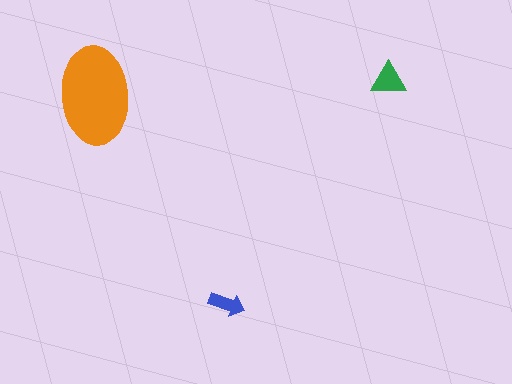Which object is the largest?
The orange ellipse.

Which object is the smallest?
The blue arrow.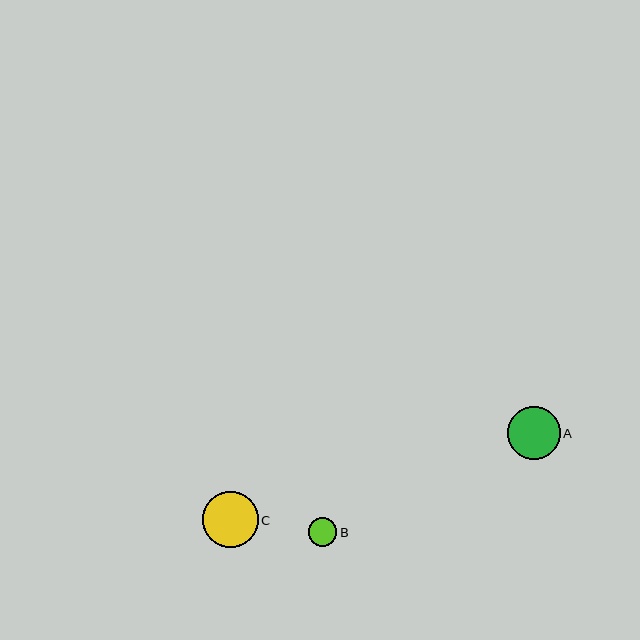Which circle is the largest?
Circle C is the largest with a size of approximately 56 pixels.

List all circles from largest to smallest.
From largest to smallest: C, A, B.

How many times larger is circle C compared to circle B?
Circle C is approximately 2.0 times the size of circle B.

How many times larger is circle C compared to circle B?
Circle C is approximately 2.0 times the size of circle B.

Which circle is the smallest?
Circle B is the smallest with a size of approximately 29 pixels.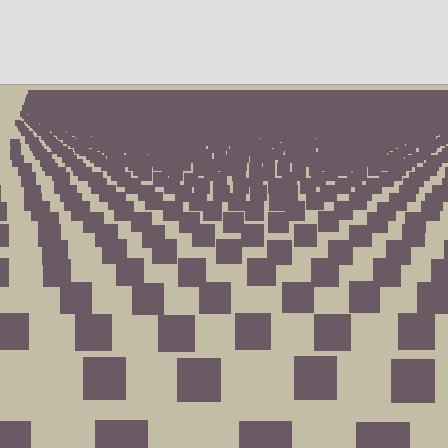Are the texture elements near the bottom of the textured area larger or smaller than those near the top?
Larger. Near the bottom, elements are closer to the viewer and appear at a bigger on-screen size.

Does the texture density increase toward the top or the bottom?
Density increases toward the top.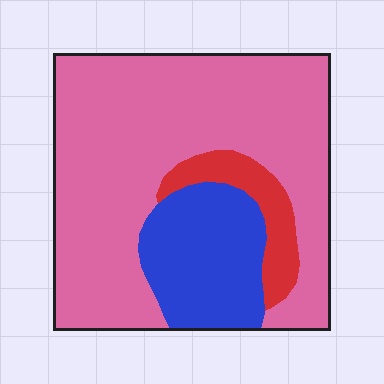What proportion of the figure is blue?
Blue covers around 20% of the figure.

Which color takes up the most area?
Pink, at roughly 70%.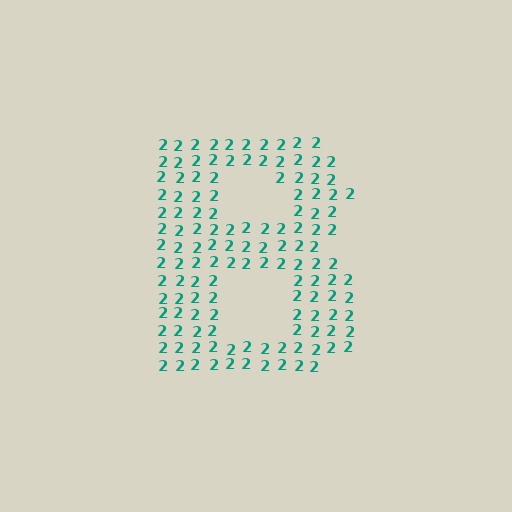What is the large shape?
The large shape is the letter B.